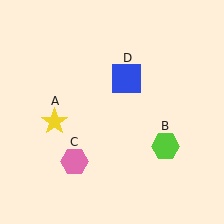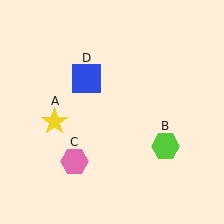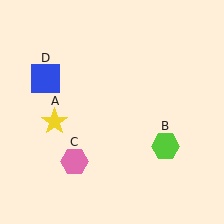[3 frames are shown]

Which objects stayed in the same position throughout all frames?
Yellow star (object A) and lime hexagon (object B) and pink hexagon (object C) remained stationary.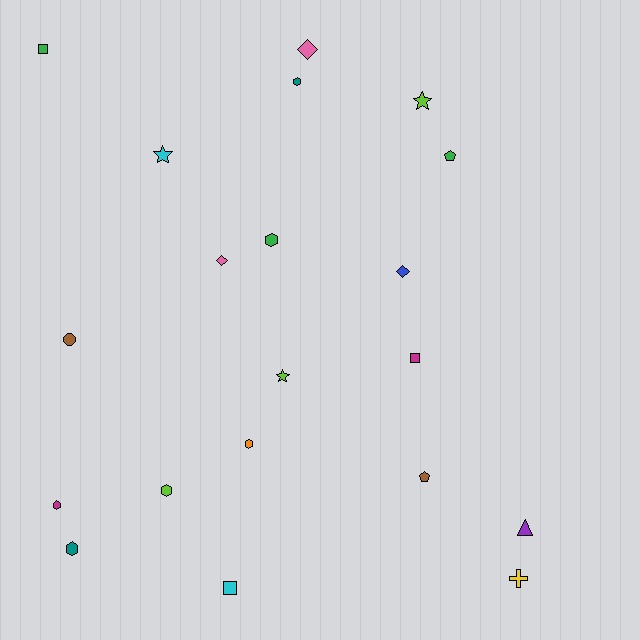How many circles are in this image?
There is 1 circle.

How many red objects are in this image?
There are no red objects.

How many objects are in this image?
There are 20 objects.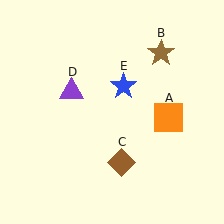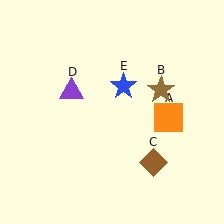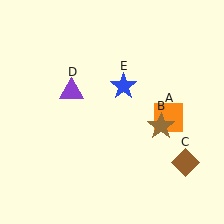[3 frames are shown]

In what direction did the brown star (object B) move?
The brown star (object B) moved down.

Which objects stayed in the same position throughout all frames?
Orange square (object A) and purple triangle (object D) and blue star (object E) remained stationary.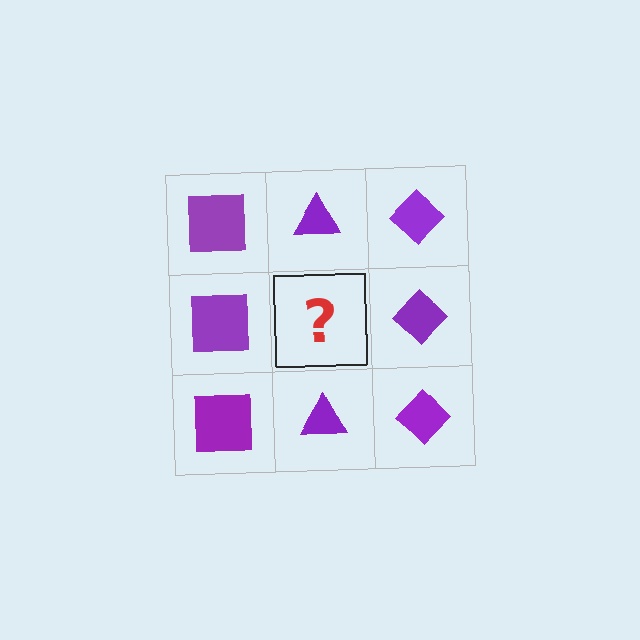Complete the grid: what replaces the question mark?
The question mark should be replaced with a purple triangle.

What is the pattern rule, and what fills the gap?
The rule is that each column has a consistent shape. The gap should be filled with a purple triangle.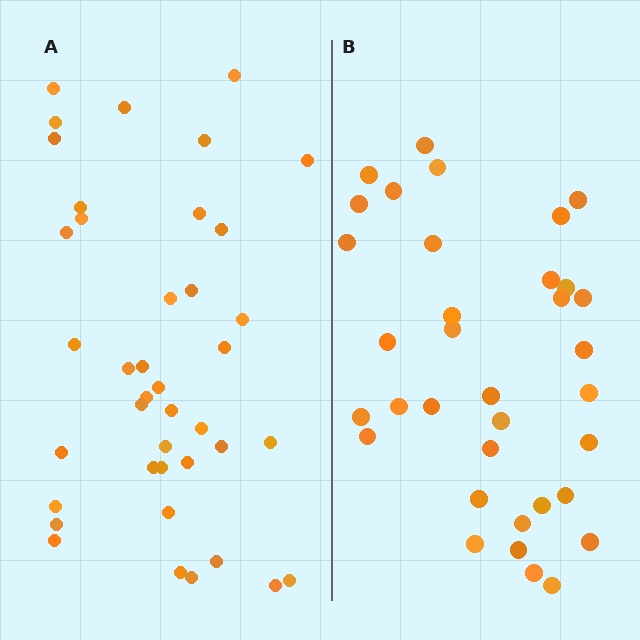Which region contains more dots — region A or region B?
Region A (the left region) has more dots.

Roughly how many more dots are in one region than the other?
Region A has about 5 more dots than region B.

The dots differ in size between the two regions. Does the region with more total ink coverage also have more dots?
No. Region B has more total ink coverage because its dots are larger, but region A actually contains more individual dots. Total area can be misleading — the number of items is what matters here.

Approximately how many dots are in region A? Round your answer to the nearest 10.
About 40 dots.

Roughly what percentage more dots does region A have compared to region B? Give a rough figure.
About 15% more.